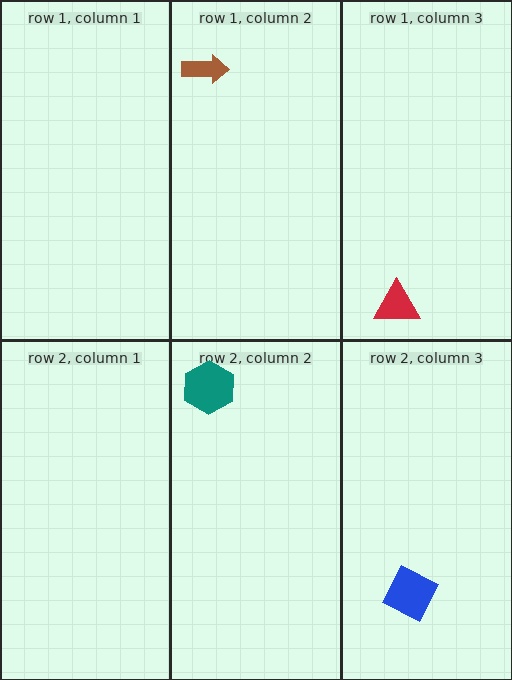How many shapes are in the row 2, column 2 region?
1.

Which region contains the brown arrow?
The row 1, column 2 region.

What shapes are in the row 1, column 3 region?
The red triangle.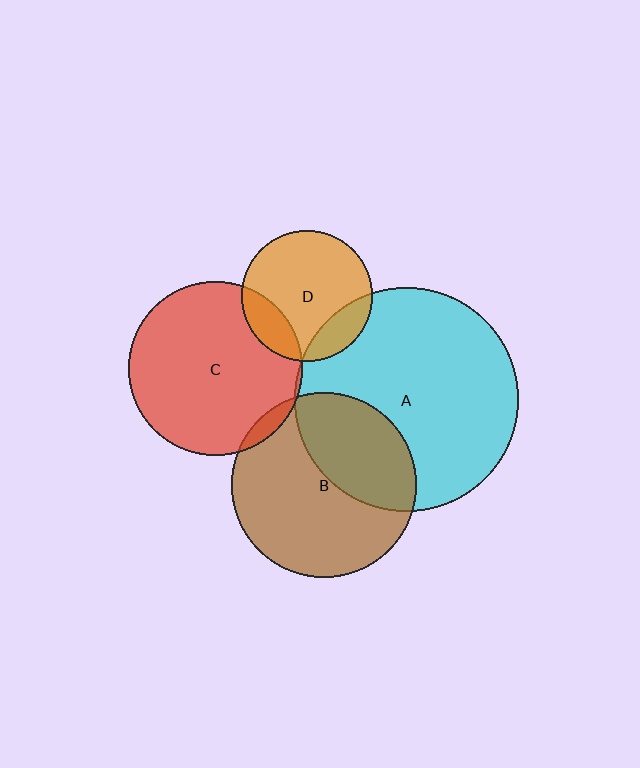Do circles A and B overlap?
Yes.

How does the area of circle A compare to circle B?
Approximately 1.5 times.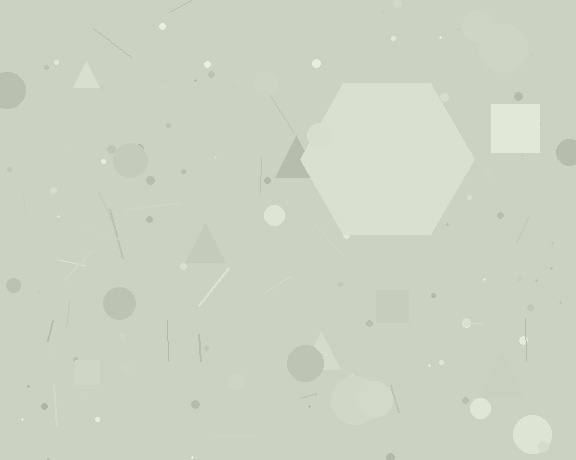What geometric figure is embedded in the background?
A hexagon is embedded in the background.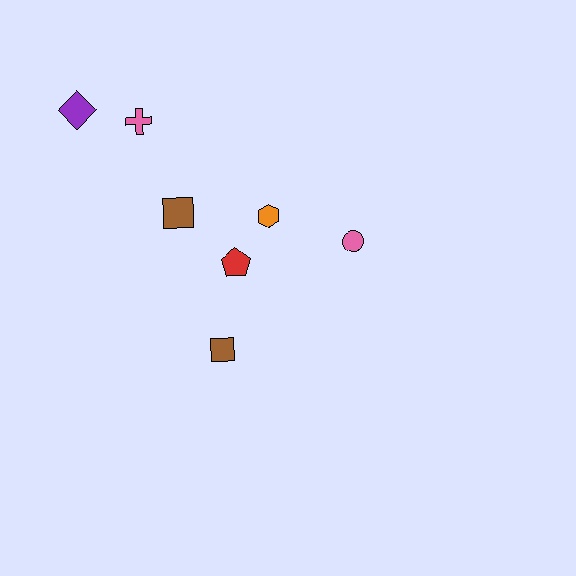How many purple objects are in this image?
There is 1 purple object.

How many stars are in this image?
There are no stars.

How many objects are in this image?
There are 7 objects.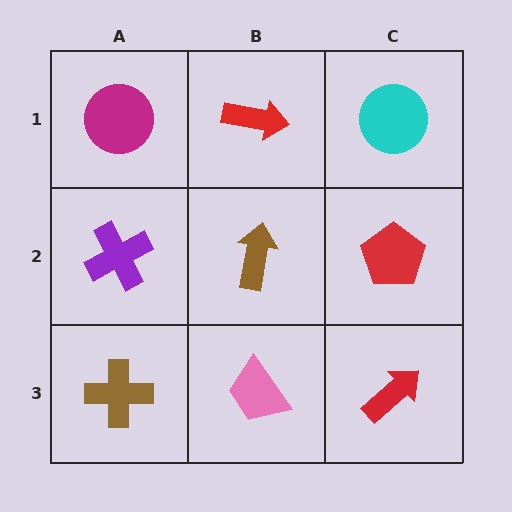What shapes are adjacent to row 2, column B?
A red arrow (row 1, column B), a pink trapezoid (row 3, column B), a purple cross (row 2, column A), a red pentagon (row 2, column C).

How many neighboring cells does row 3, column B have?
3.